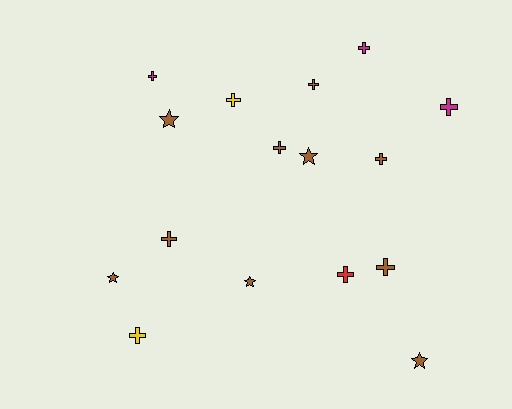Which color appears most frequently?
Brown, with 10 objects.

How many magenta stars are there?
There are no magenta stars.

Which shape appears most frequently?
Cross, with 11 objects.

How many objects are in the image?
There are 16 objects.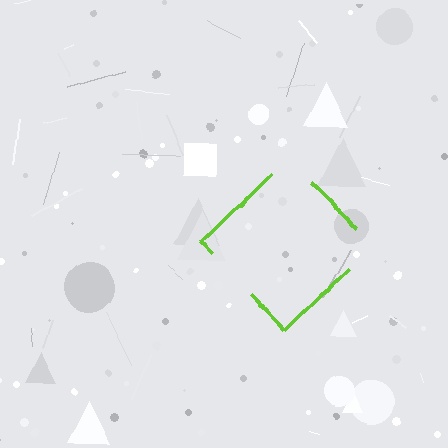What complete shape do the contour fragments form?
The contour fragments form a diamond.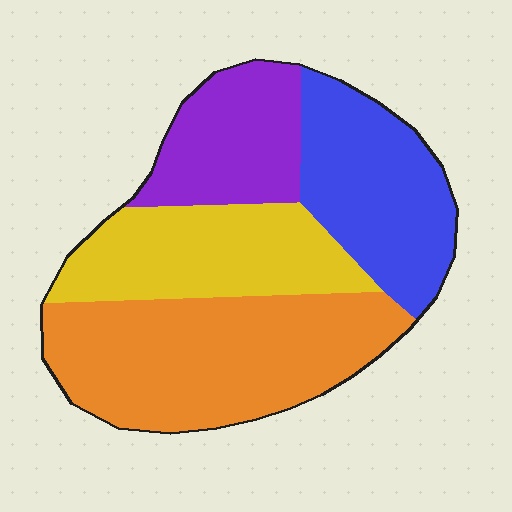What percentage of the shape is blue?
Blue takes up between a sixth and a third of the shape.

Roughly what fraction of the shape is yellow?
Yellow takes up about one quarter (1/4) of the shape.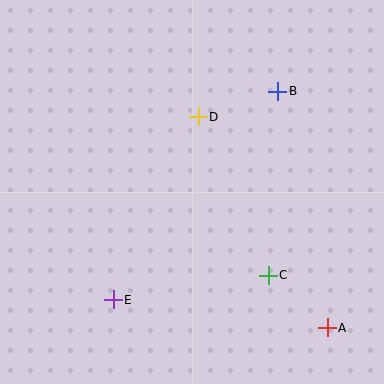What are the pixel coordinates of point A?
Point A is at (327, 328).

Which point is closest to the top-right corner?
Point B is closest to the top-right corner.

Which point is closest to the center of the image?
Point D at (198, 117) is closest to the center.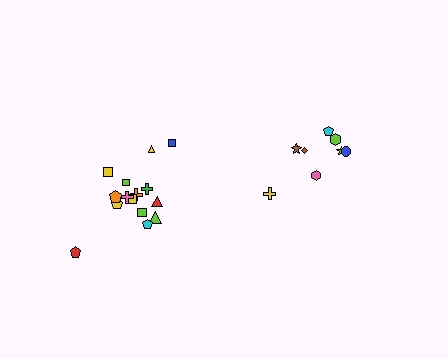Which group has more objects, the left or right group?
The left group.